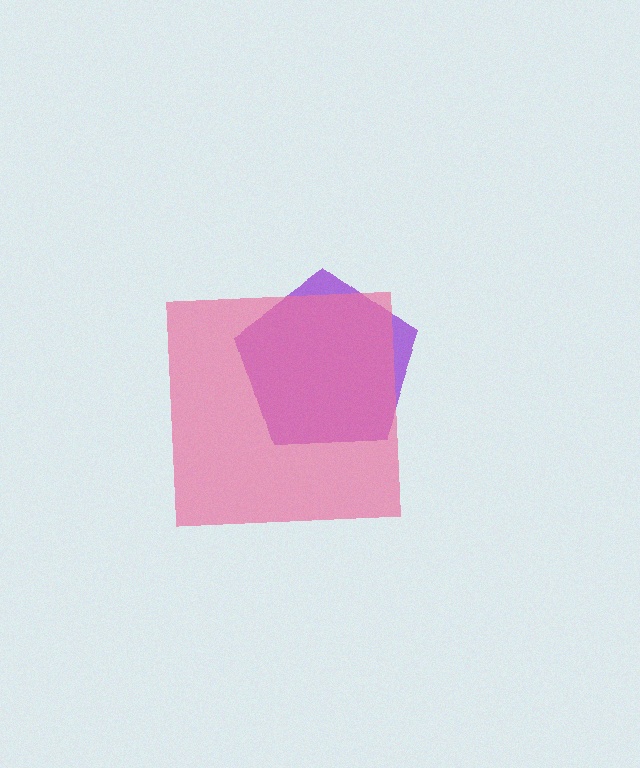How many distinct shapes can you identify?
There are 2 distinct shapes: a purple pentagon, a pink square.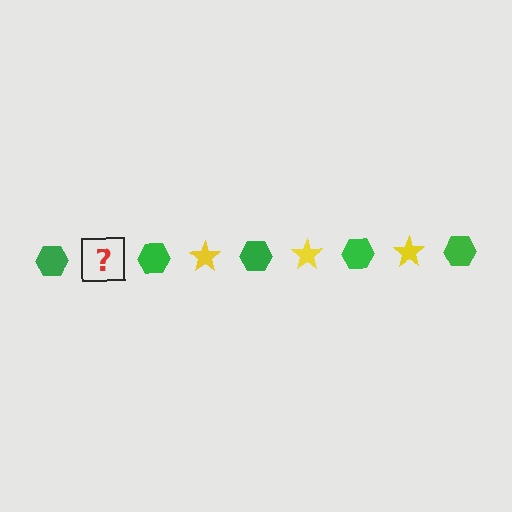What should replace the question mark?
The question mark should be replaced with a yellow star.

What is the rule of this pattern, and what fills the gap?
The rule is that the pattern alternates between green hexagon and yellow star. The gap should be filled with a yellow star.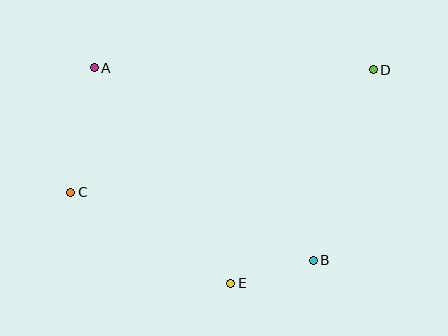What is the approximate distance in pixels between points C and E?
The distance between C and E is approximately 184 pixels.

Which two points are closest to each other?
Points B and E are closest to each other.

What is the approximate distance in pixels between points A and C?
The distance between A and C is approximately 127 pixels.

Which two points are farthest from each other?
Points C and D are farthest from each other.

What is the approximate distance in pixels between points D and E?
The distance between D and E is approximately 257 pixels.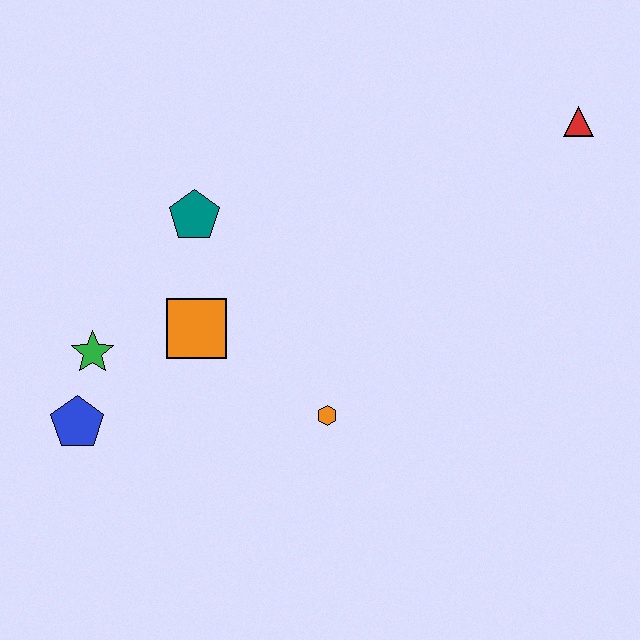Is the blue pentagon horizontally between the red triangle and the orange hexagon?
No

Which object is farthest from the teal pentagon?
The red triangle is farthest from the teal pentagon.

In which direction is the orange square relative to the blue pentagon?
The orange square is to the right of the blue pentagon.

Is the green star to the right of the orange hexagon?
No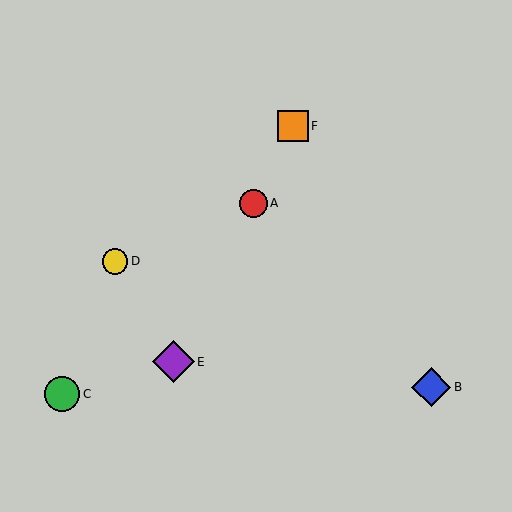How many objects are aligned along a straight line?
3 objects (A, E, F) are aligned along a straight line.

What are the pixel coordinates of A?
Object A is at (253, 203).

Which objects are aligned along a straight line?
Objects A, E, F are aligned along a straight line.